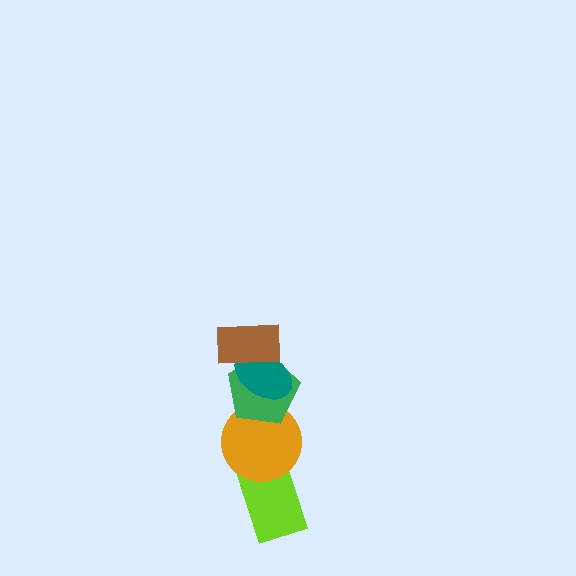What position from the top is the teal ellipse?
The teal ellipse is 2nd from the top.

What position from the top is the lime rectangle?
The lime rectangle is 5th from the top.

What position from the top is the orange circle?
The orange circle is 4th from the top.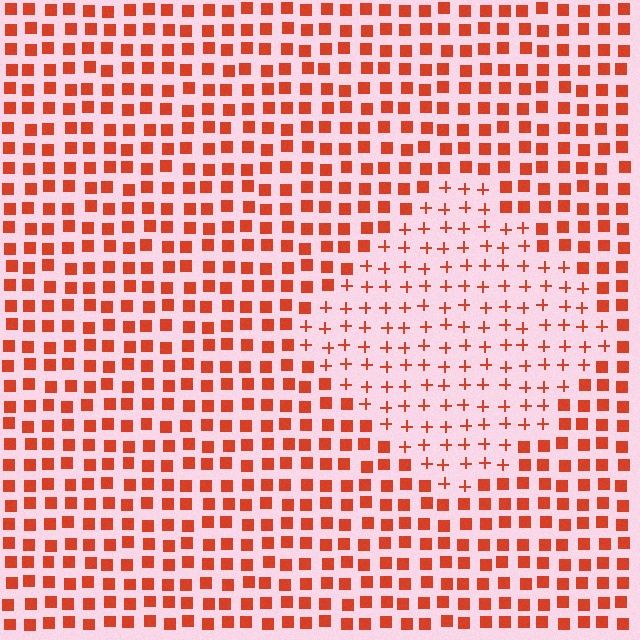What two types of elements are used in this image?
The image uses plus signs inside the diamond region and squares outside it.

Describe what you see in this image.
The image is filled with small red elements arranged in a uniform grid. A diamond-shaped region contains plus signs, while the surrounding area contains squares. The boundary is defined purely by the change in element shape.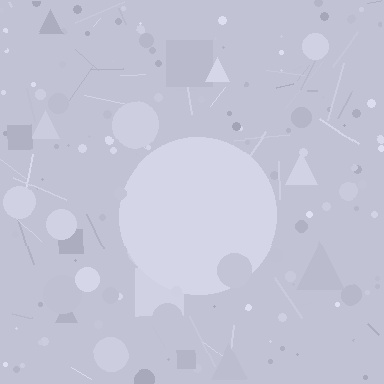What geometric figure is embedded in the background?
A circle is embedded in the background.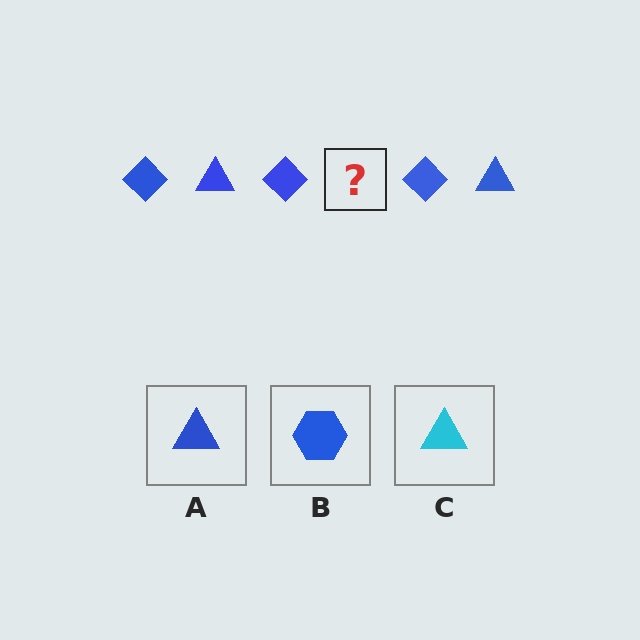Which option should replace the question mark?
Option A.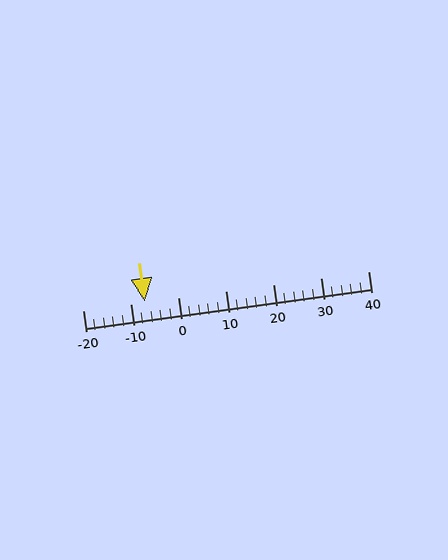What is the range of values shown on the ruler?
The ruler shows values from -20 to 40.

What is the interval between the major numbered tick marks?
The major tick marks are spaced 10 units apart.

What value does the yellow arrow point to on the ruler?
The yellow arrow points to approximately -7.